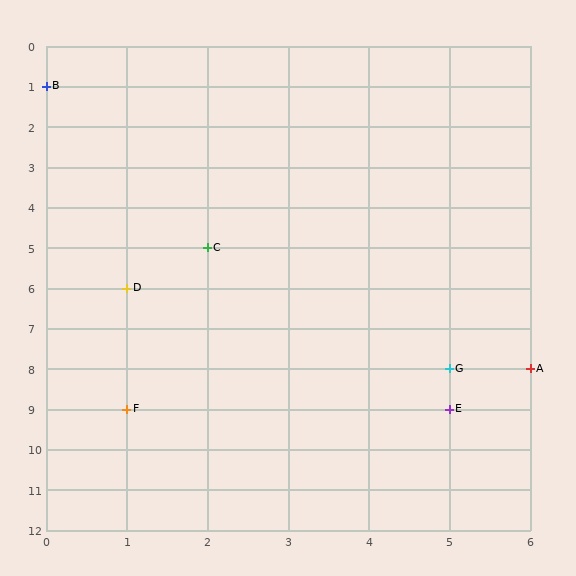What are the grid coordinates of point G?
Point G is at grid coordinates (5, 8).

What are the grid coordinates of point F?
Point F is at grid coordinates (1, 9).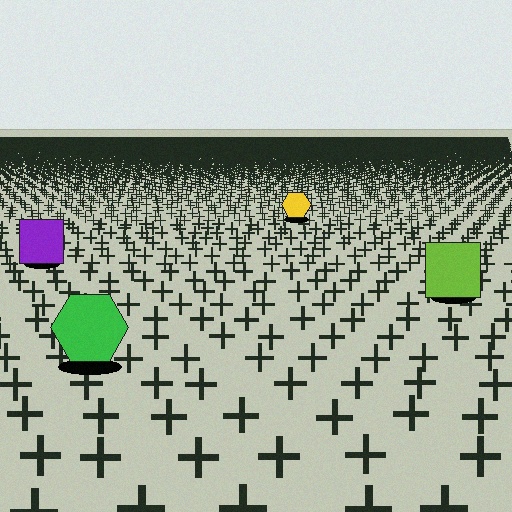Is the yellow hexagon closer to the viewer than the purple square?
No. The purple square is closer — you can tell from the texture gradient: the ground texture is coarser near it.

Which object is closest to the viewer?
The green hexagon is closest. The texture marks near it are larger and more spread out.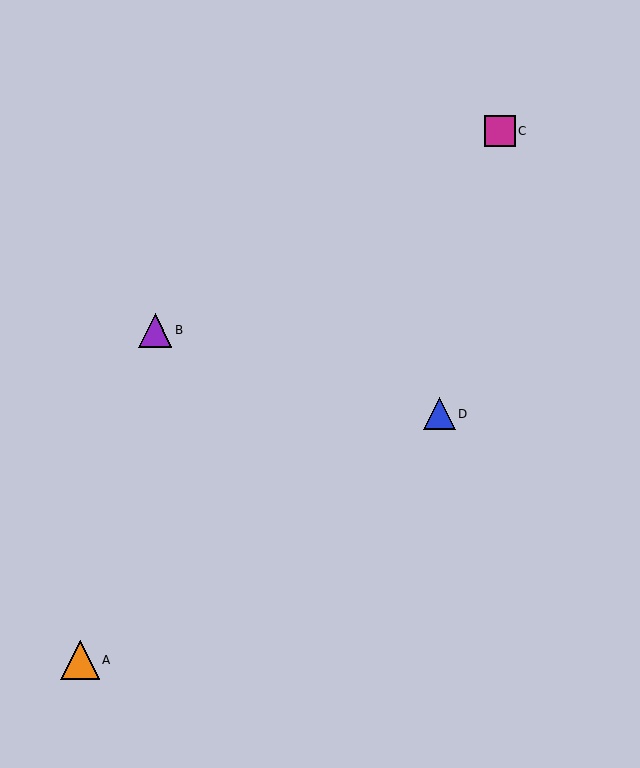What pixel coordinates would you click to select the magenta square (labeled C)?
Click at (500, 131) to select the magenta square C.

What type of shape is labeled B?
Shape B is a purple triangle.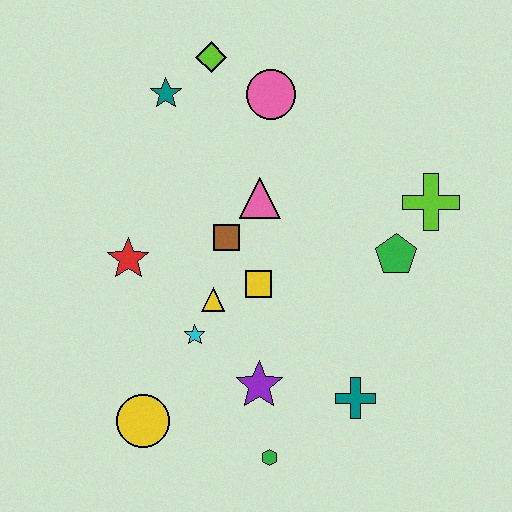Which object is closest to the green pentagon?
The lime cross is closest to the green pentagon.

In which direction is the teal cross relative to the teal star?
The teal cross is below the teal star.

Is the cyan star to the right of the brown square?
No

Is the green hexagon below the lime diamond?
Yes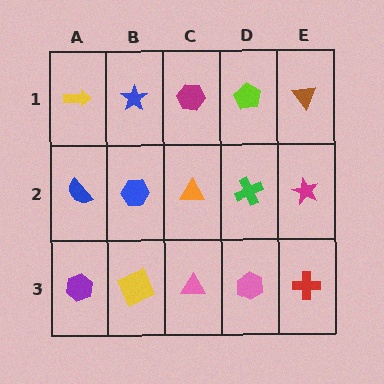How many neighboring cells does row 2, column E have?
3.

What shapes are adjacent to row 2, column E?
A brown triangle (row 1, column E), a red cross (row 3, column E), a green cross (row 2, column D).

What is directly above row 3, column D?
A green cross.